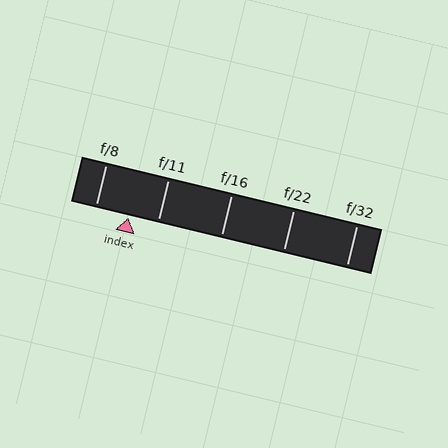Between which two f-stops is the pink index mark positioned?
The index mark is between f/8 and f/11.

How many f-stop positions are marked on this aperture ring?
There are 5 f-stop positions marked.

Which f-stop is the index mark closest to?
The index mark is closest to f/11.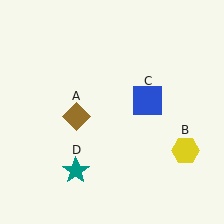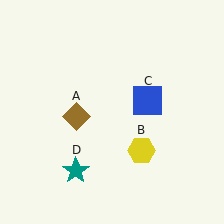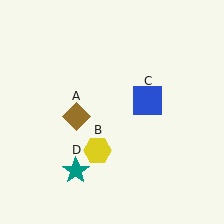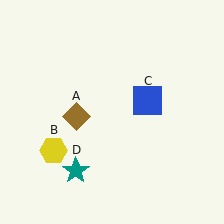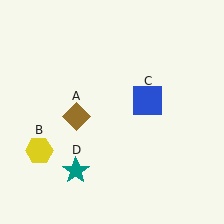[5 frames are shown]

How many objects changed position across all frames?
1 object changed position: yellow hexagon (object B).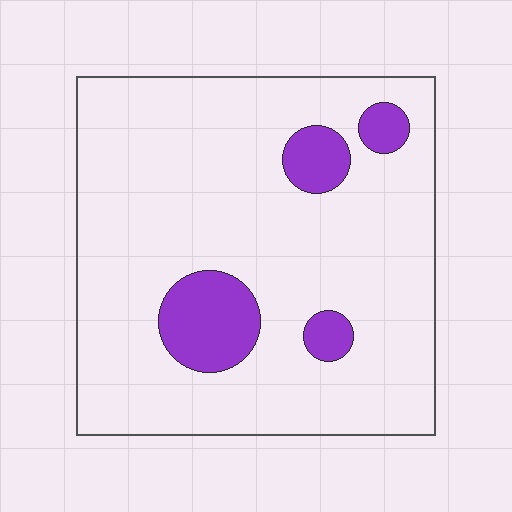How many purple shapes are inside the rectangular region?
4.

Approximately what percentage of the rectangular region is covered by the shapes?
Approximately 15%.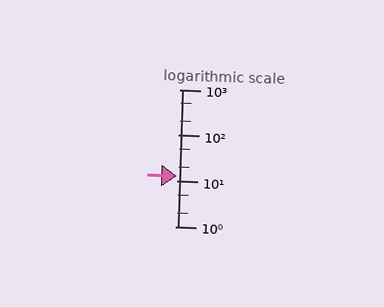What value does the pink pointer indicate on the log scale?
The pointer indicates approximately 13.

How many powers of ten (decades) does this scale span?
The scale spans 3 decades, from 1 to 1000.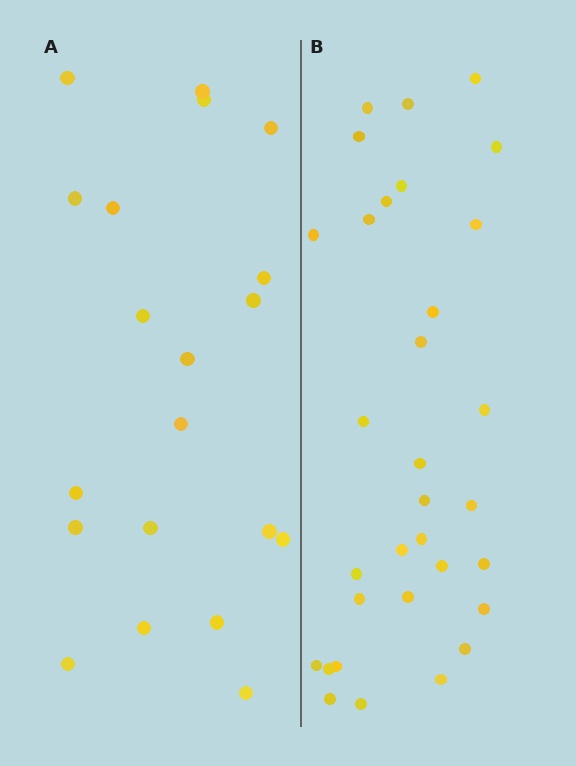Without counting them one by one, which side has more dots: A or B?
Region B (the right region) has more dots.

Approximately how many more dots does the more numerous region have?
Region B has roughly 12 or so more dots than region A.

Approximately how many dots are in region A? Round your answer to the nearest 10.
About 20 dots.